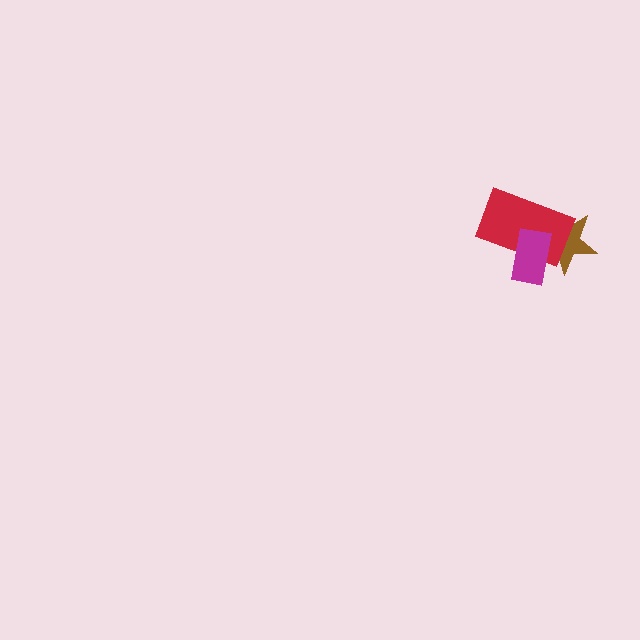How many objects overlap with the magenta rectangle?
2 objects overlap with the magenta rectangle.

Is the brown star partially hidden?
Yes, it is partially covered by another shape.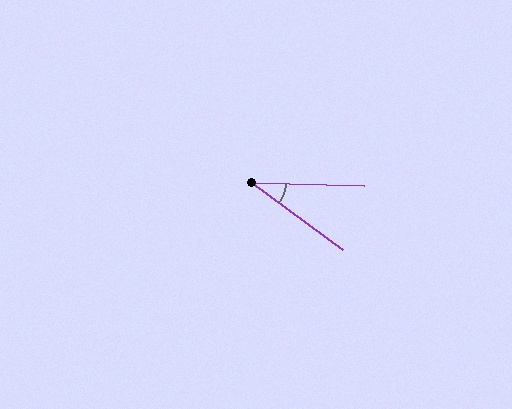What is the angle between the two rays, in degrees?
Approximately 35 degrees.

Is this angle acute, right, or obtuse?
It is acute.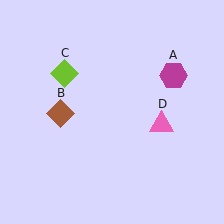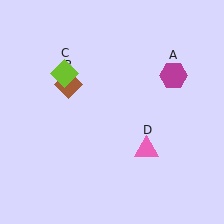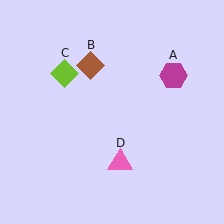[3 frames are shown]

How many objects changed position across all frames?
2 objects changed position: brown diamond (object B), pink triangle (object D).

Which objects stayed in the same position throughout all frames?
Magenta hexagon (object A) and lime diamond (object C) remained stationary.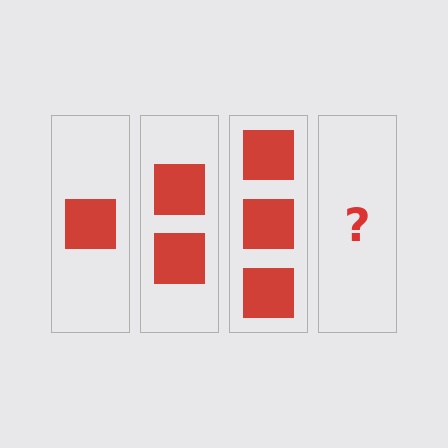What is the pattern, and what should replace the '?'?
The pattern is that each step adds one more square. The '?' should be 4 squares.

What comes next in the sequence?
The next element should be 4 squares.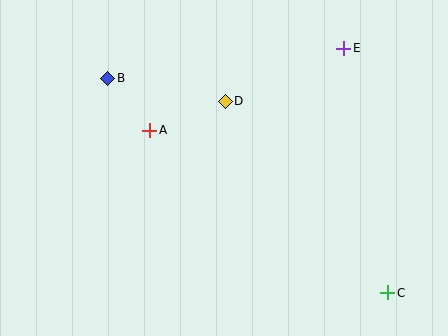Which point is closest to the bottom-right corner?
Point C is closest to the bottom-right corner.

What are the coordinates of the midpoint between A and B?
The midpoint between A and B is at (129, 104).